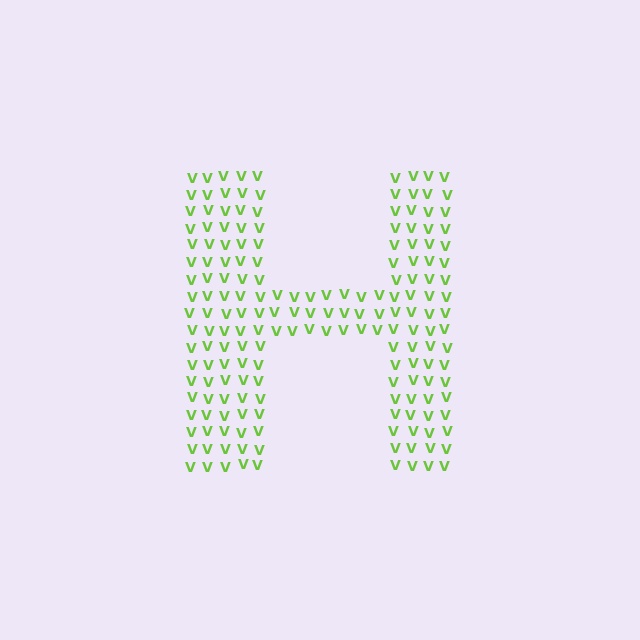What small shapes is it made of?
It is made of small letter V's.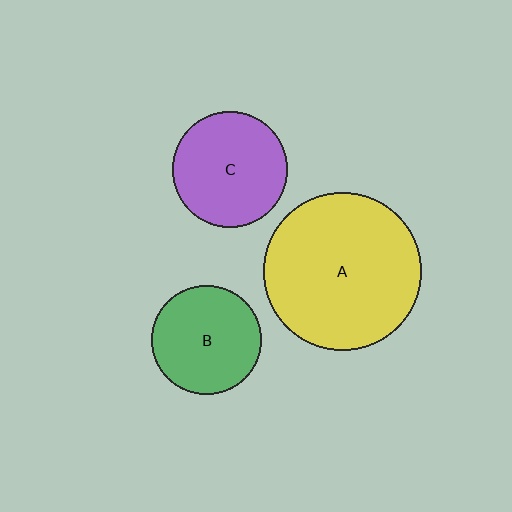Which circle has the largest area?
Circle A (yellow).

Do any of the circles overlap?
No, none of the circles overlap.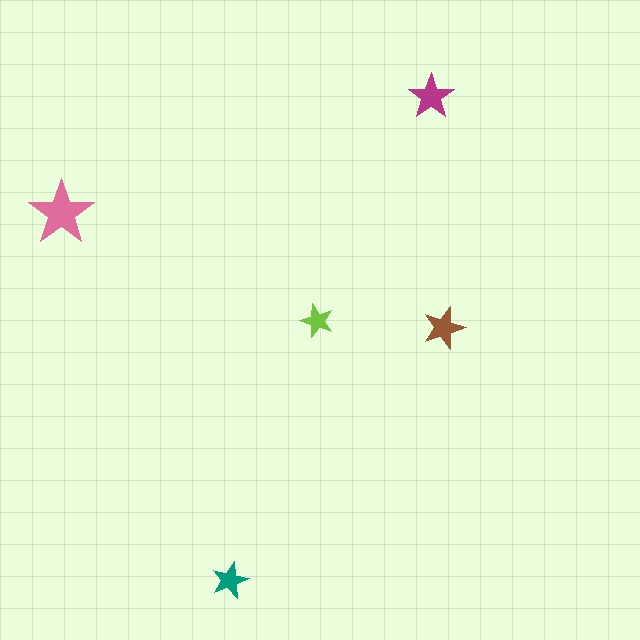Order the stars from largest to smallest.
the pink one, the magenta one, the brown one, the teal one, the lime one.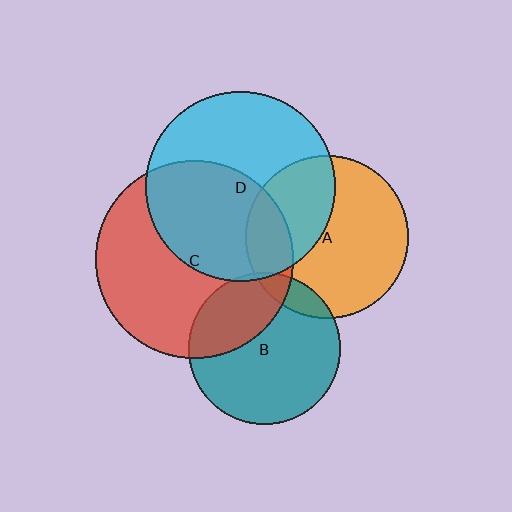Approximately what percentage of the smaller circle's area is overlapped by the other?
Approximately 45%.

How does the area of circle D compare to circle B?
Approximately 1.6 times.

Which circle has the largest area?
Circle C (red).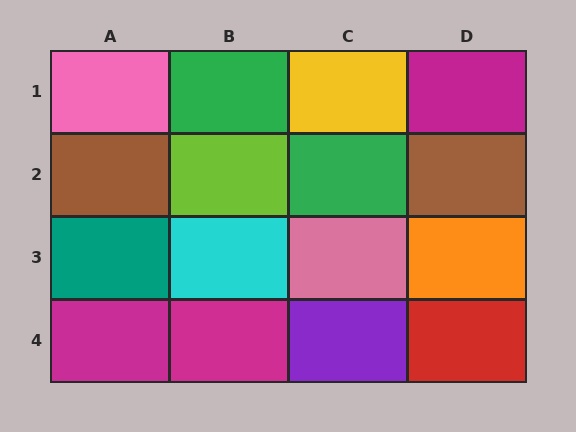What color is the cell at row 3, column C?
Pink.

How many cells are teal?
1 cell is teal.